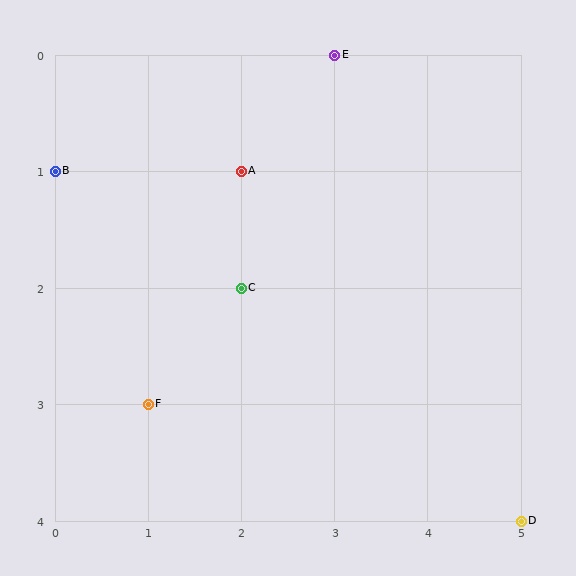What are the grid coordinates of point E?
Point E is at grid coordinates (3, 0).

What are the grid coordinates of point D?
Point D is at grid coordinates (5, 4).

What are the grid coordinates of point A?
Point A is at grid coordinates (2, 1).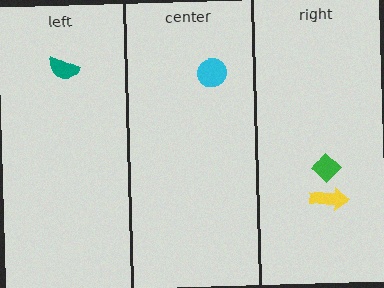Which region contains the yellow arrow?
The right region.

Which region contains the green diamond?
The right region.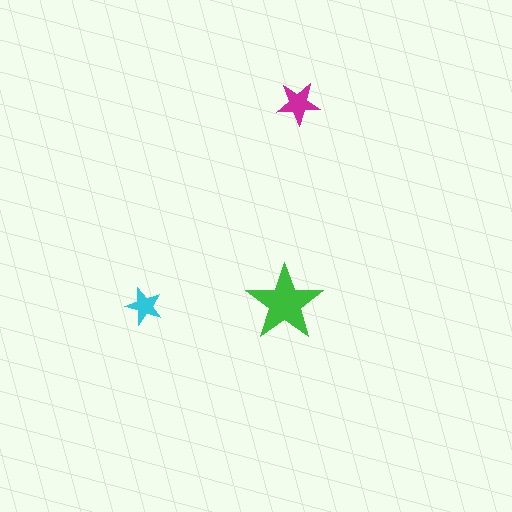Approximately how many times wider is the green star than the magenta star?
About 2 times wider.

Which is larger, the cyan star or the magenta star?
The magenta one.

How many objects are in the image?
There are 3 objects in the image.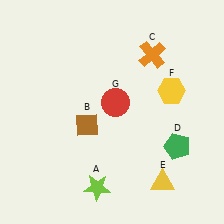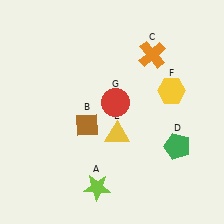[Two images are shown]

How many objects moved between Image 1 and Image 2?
1 object moved between the two images.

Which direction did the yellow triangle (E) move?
The yellow triangle (E) moved up.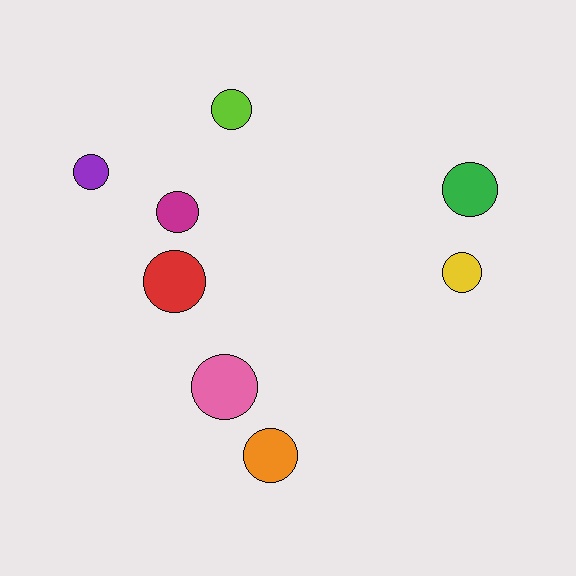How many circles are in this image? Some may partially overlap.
There are 8 circles.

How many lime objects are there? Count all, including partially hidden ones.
There is 1 lime object.